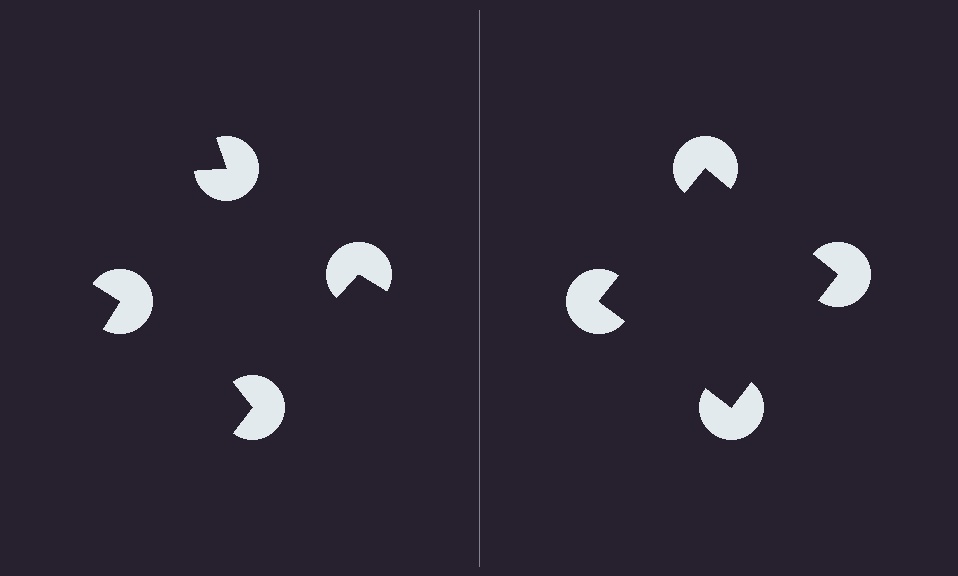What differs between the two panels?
The pac-man discs are positioned identically on both sides; only the wedge orientations differ. On the right they align to a square; on the left they are misaligned.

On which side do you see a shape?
An illusory square appears on the right side. On the left side the wedge cuts are rotated, so no coherent shape forms.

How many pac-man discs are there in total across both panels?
8 — 4 on each side.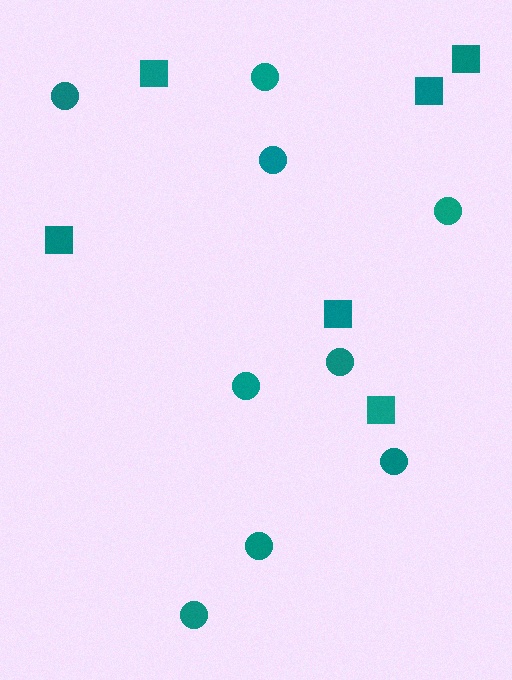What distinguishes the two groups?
There are 2 groups: one group of squares (6) and one group of circles (9).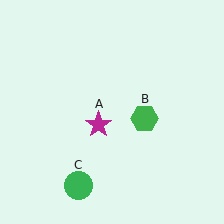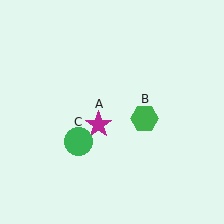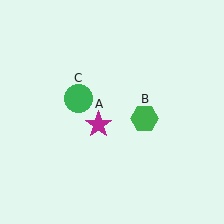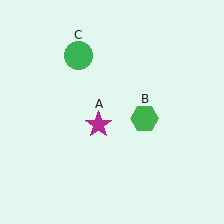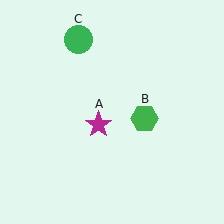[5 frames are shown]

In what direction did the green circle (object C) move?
The green circle (object C) moved up.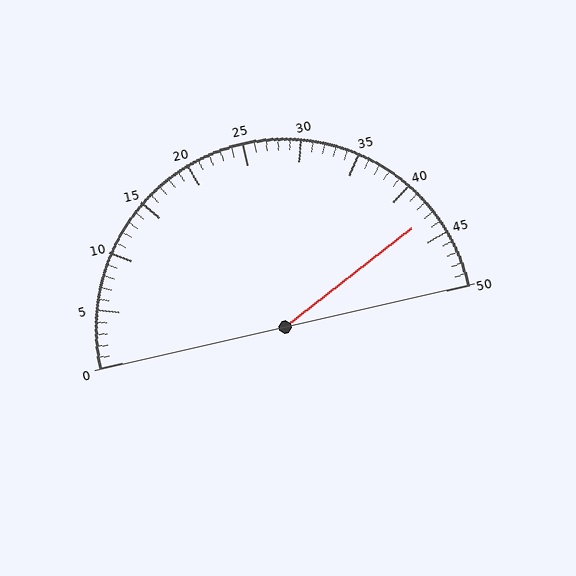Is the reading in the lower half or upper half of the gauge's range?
The reading is in the upper half of the range (0 to 50).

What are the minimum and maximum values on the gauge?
The gauge ranges from 0 to 50.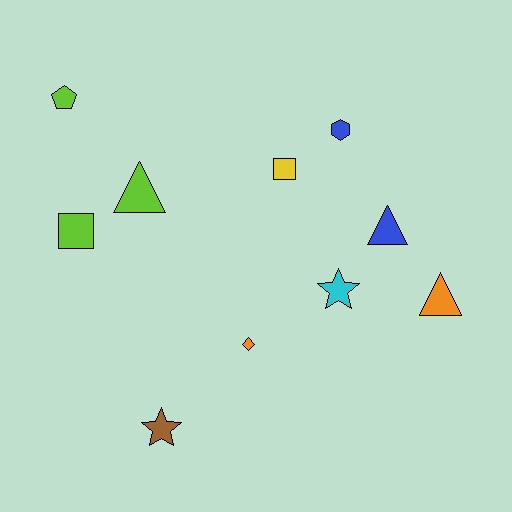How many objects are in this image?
There are 10 objects.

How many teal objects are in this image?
There are no teal objects.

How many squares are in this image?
There are 2 squares.